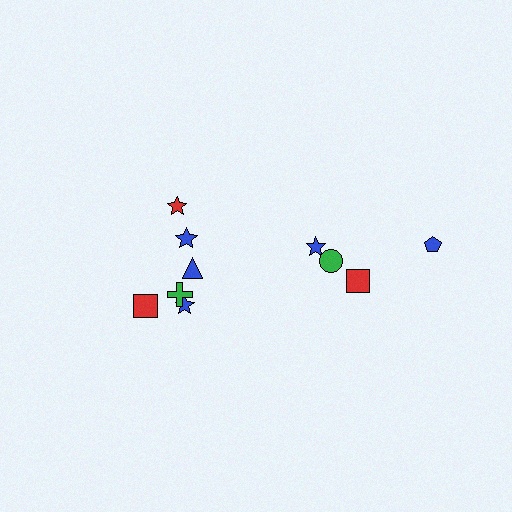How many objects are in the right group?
There are 4 objects.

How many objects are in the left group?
There are 6 objects.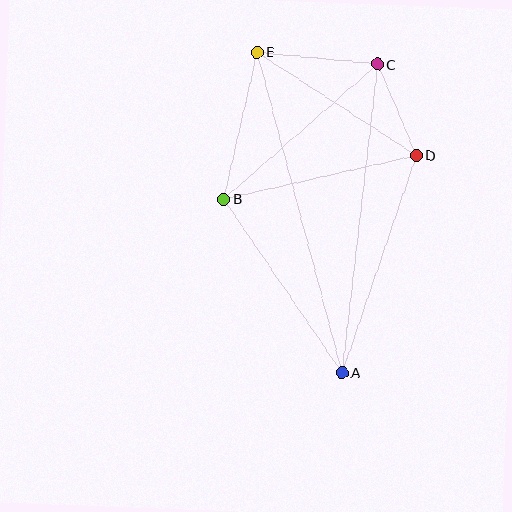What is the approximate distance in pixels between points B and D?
The distance between B and D is approximately 197 pixels.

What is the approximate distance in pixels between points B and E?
The distance between B and E is approximately 151 pixels.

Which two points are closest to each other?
Points C and D are closest to each other.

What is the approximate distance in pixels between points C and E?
The distance between C and E is approximately 121 pixels.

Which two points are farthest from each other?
Points A and E are farthest from each other.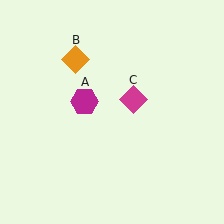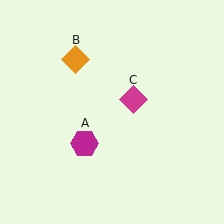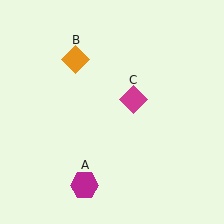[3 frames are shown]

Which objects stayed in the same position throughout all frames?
Orange diamond (object B) and magenta diamond (object C) remained stationary.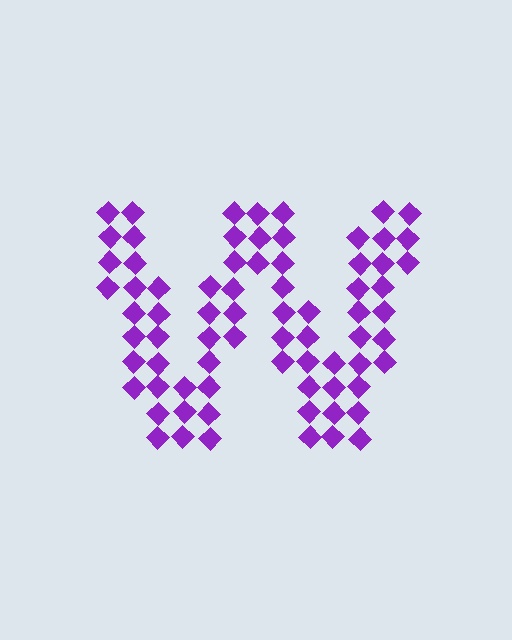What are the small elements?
The small elements are diamonds.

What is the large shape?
The large shape is the letter W.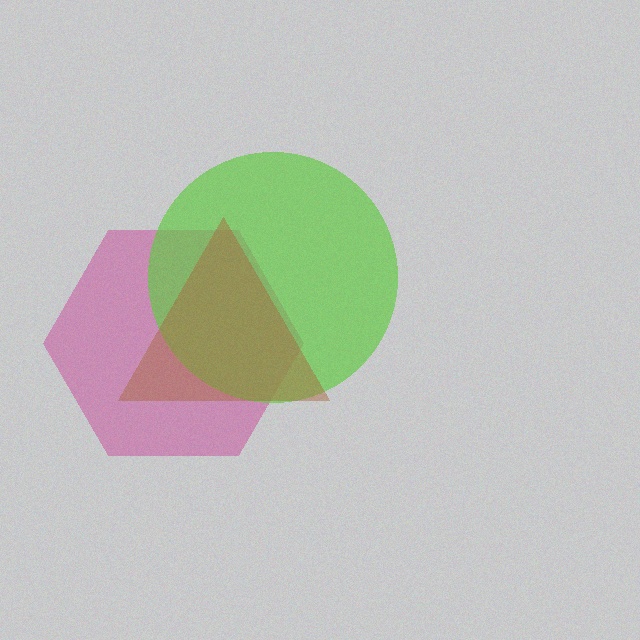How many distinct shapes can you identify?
There are 3 distinct shapes: a magenta hexagon, a lime circle, a brown triangle.